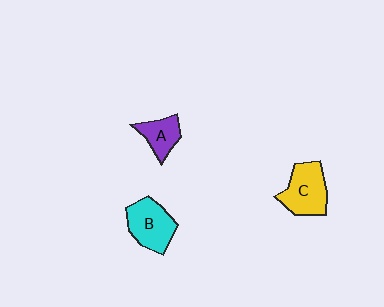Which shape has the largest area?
Shape C (yellow).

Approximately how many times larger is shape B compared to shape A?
Approximately 1.5 times.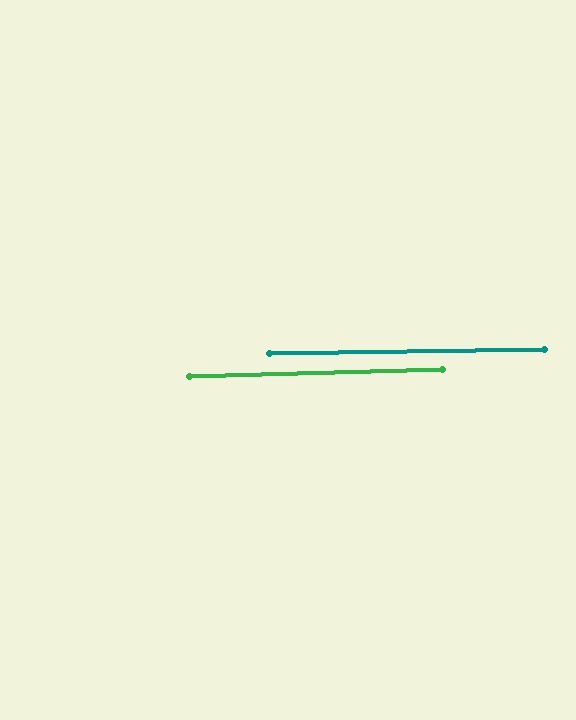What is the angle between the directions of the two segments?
Approximately 1 degree.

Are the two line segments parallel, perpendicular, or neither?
Parallel — their directions differ by only 0.9°.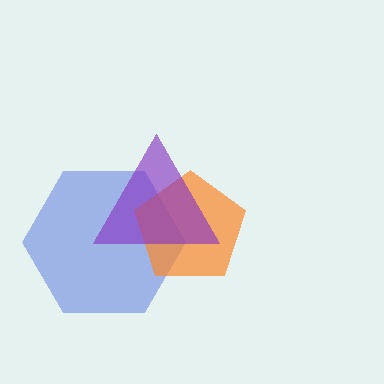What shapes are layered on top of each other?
The layered shapes are: a blue hexagon, an orange pentagon, a purple triangle.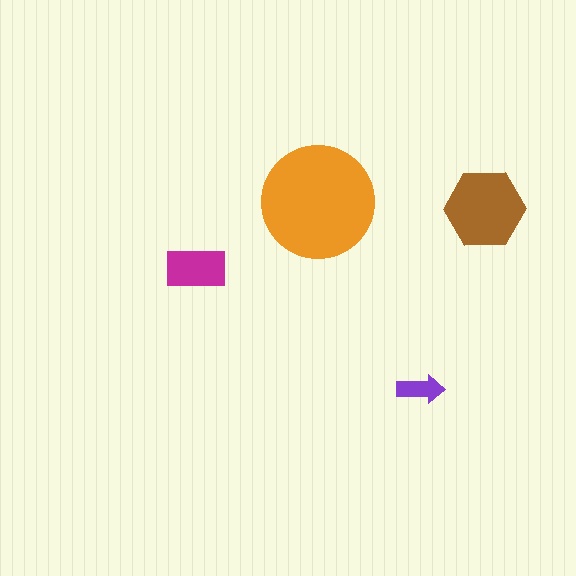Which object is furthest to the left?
The magenta rectangle is leftmost.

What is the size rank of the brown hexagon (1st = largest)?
2nd.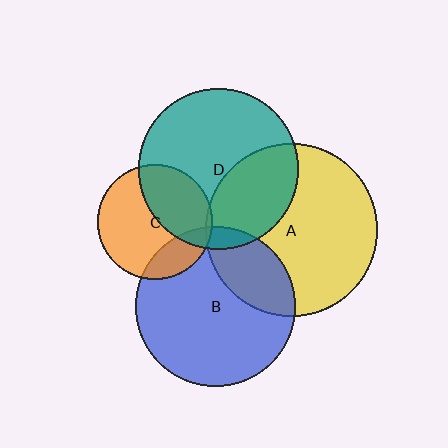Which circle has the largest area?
Circle A (yellow).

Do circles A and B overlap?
Yes.